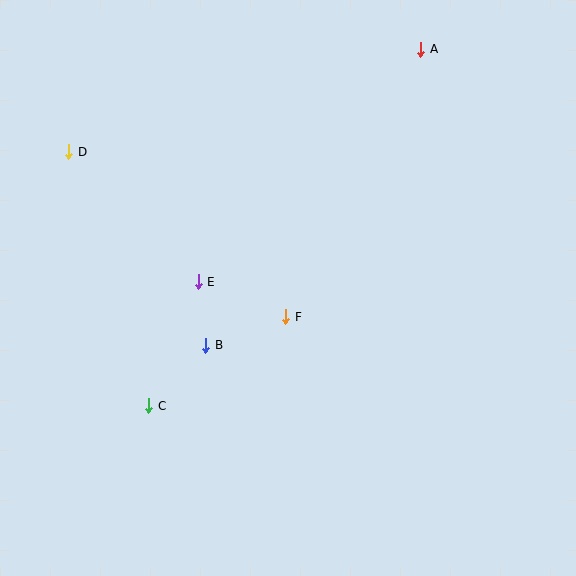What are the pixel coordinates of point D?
Point D is at (69, 152).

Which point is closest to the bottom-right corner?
Point F is closest to the bottom-right corner.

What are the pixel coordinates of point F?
Point F is at (286, 317).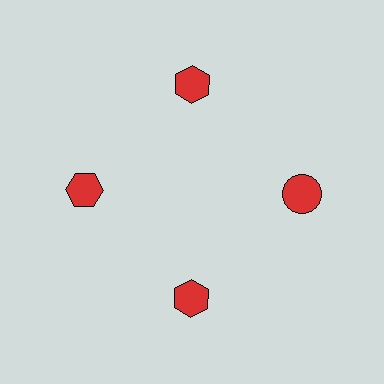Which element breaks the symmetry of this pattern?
The red circle at roughly the 3 o'clock position breaks the symmetry. All other shapes are red hexagons.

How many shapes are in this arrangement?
There are 4 shapes arranged in a ring pattern.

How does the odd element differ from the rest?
It has a different shape: circle instead of hexagon.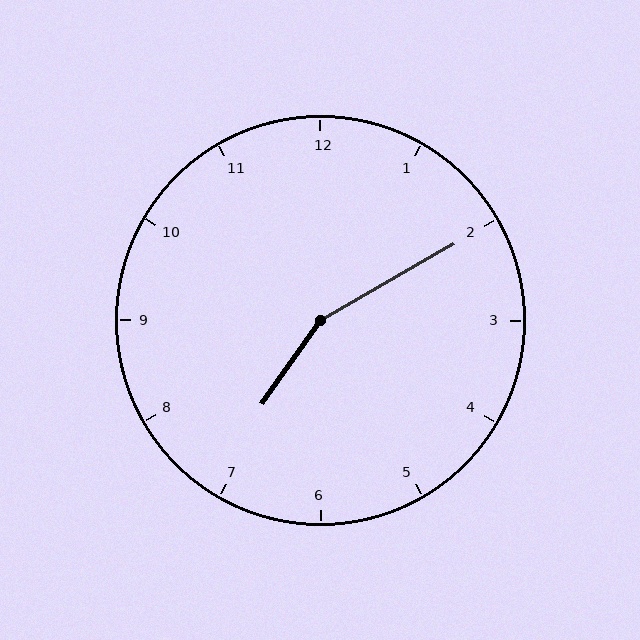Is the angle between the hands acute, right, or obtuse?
It is obtuse.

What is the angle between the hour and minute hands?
Approximately 155 degrees.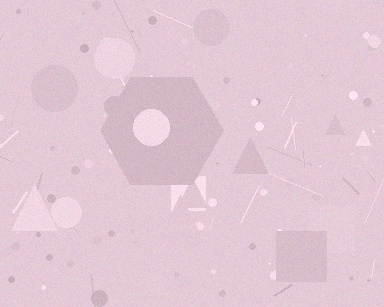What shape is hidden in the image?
A hexagon is hidden in the image.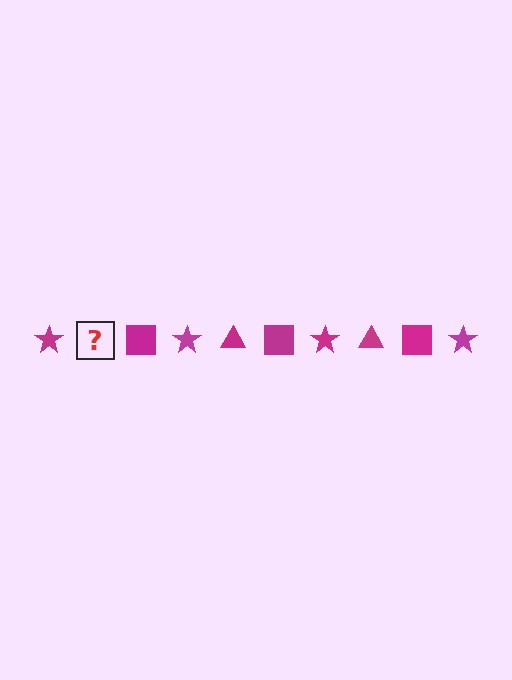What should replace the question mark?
The question mark should be replaced with a magenta triangle.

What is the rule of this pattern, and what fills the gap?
The rule is that the pattern cycles through star, triangle, square shapes in magenta. The gap should be filled with a magenta triangle.